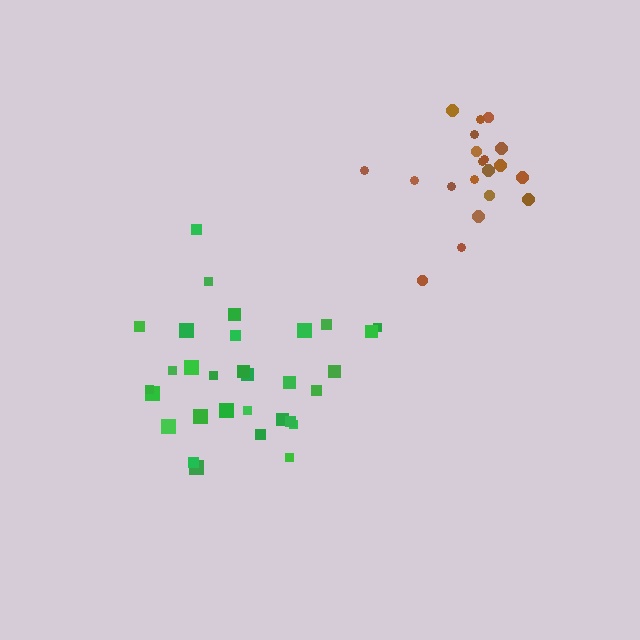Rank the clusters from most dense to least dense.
brown, green.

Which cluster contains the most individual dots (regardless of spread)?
Green (32).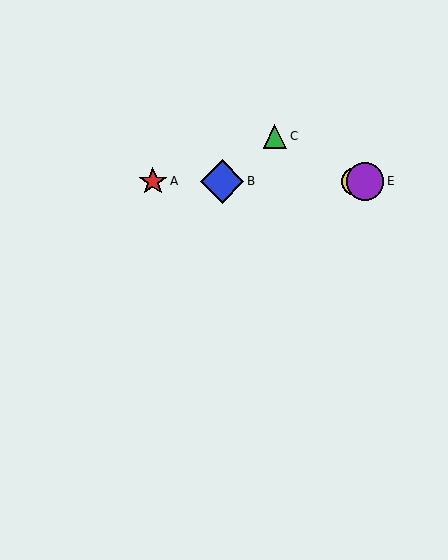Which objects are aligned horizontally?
Objects A, B, D, E are aligned horizontally.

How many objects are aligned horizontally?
4 objects (A, B, D, E) are aligned horizontally.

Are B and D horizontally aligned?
Yes, both are at y≈181.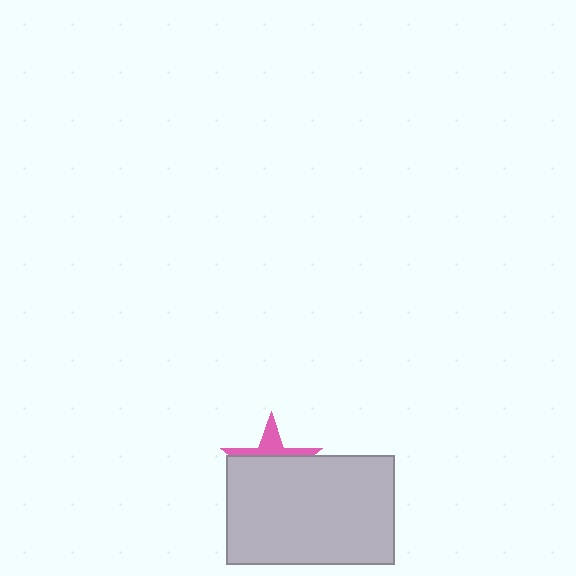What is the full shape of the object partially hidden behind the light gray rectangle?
The partially hidden object is a pink star.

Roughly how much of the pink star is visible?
A small part of it is visible (roughly 35%).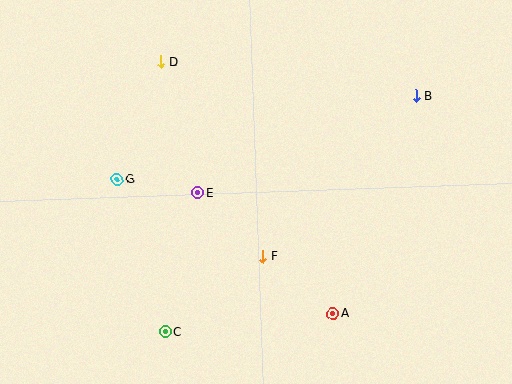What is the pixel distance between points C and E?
The distance between C and E is 143 pixels.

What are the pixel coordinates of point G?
Point G is at (117, 180).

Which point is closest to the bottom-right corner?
Point A is closest to the bottom-right corner.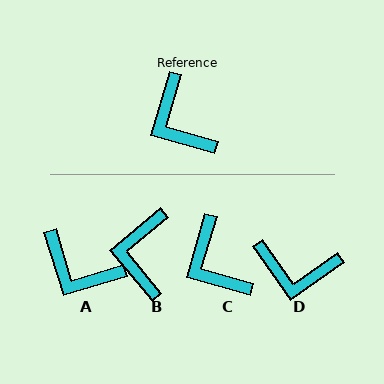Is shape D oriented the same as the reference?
No, it is off by about 51 degrees.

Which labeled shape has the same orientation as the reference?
C.